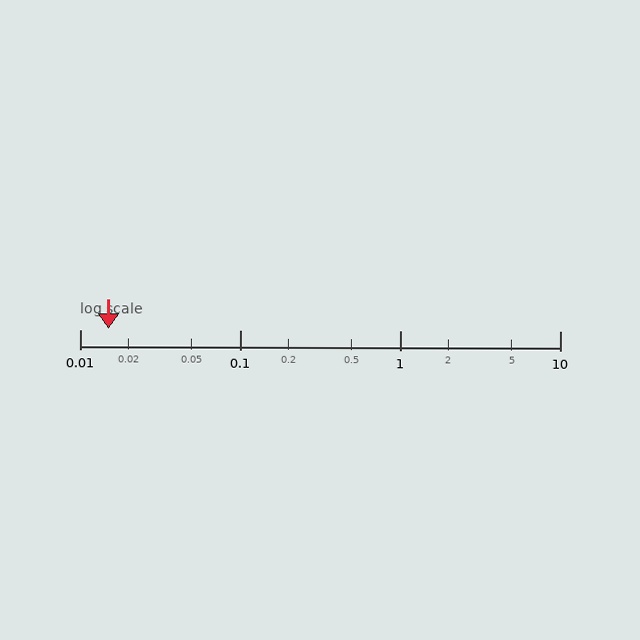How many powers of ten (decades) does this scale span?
The scale spans 3 decades, from 0.01 to 10.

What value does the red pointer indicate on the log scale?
The pointer indicates approximately 0.015.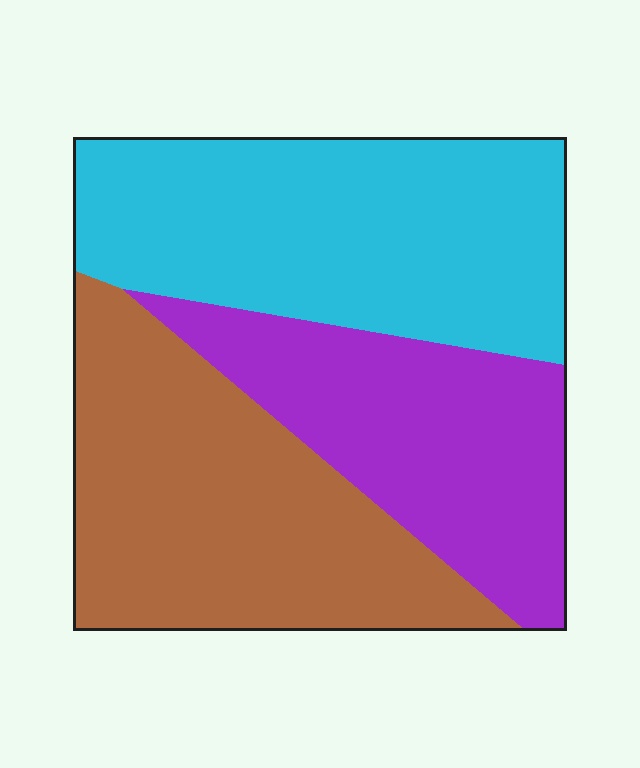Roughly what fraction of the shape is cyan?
Cyan covers about 40% of the shape.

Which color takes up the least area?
Purple, at roughly 25%.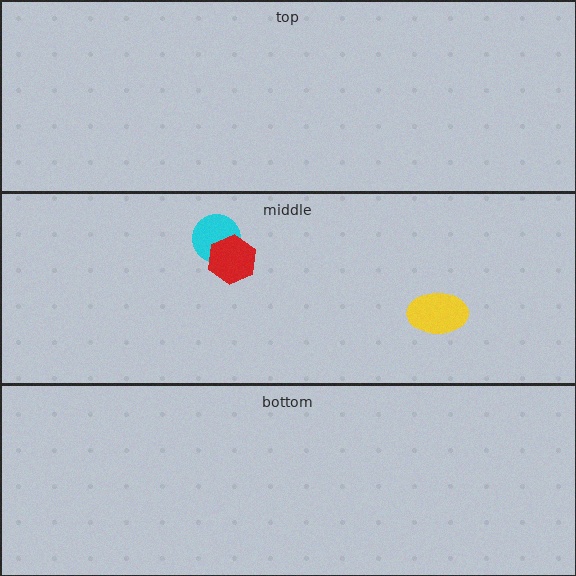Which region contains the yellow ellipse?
The middle region.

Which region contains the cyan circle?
The middle region.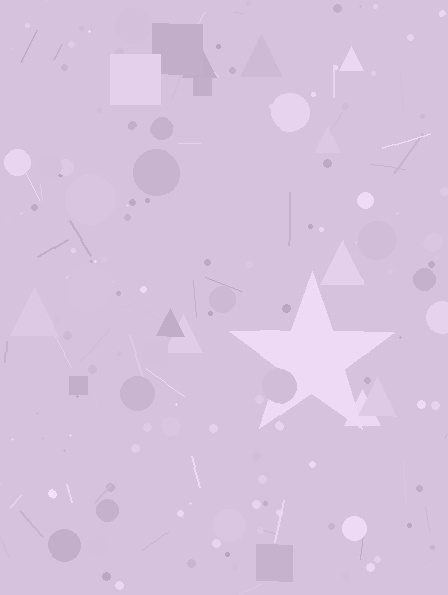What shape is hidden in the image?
A star is hidden in the image.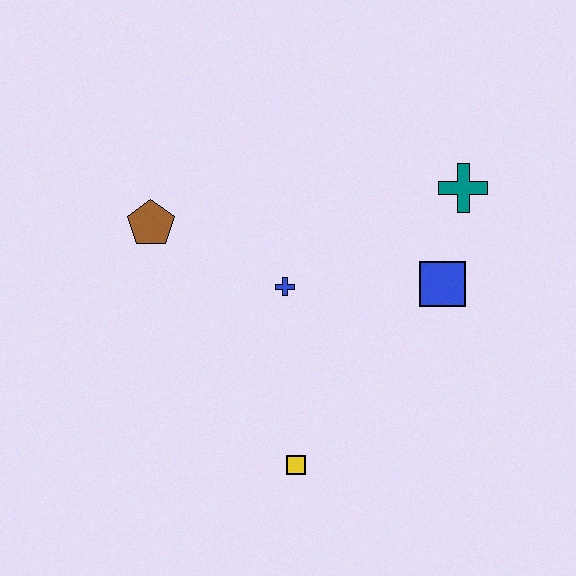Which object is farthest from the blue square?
The brown pentagon is farthest from the blue square.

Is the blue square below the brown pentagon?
Yes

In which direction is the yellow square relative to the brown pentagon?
The yellow square is below the brown pentagon.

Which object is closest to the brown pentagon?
The blue cross is closest to the brown pentagon.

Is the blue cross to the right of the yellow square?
No